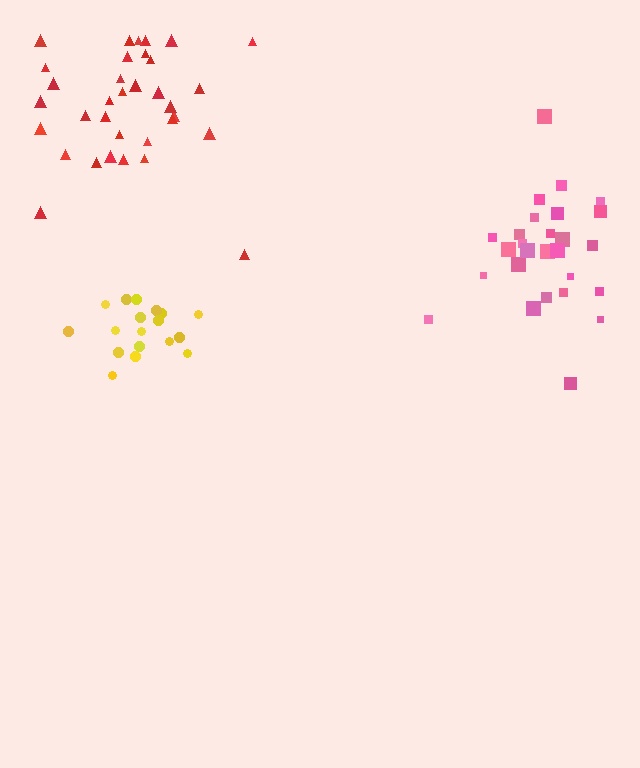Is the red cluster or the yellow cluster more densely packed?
Yellow.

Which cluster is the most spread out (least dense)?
Pink.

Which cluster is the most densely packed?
Yellow.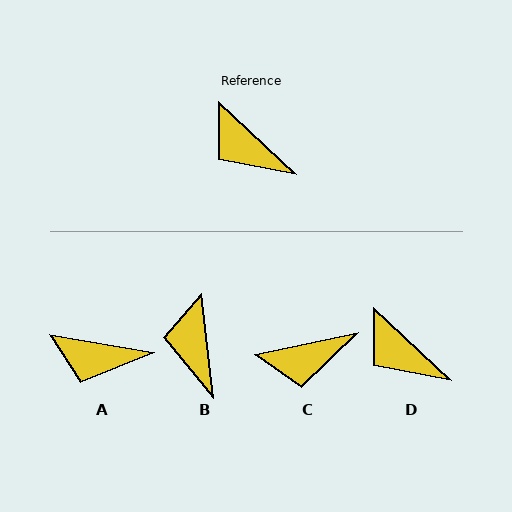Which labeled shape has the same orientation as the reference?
D.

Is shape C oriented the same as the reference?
No, it is off by about 54 degrees.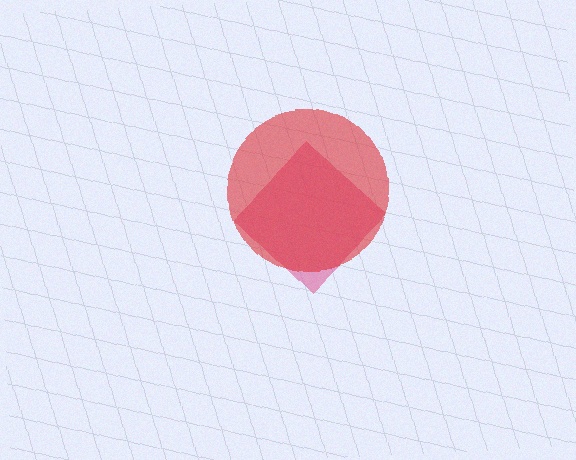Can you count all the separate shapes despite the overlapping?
Yes, there are 2 separate shapes.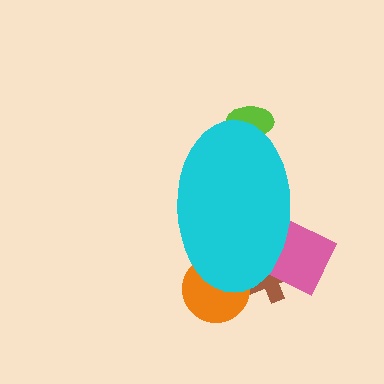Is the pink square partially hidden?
Yes, the pink square is partially hidden behind the cyan ellipse.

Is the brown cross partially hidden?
Yes, the brown cross is partially hidden behind the cyan ellipse.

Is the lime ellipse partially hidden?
Yes, the lime ellipse is partially hidden behind the cyan ellipse.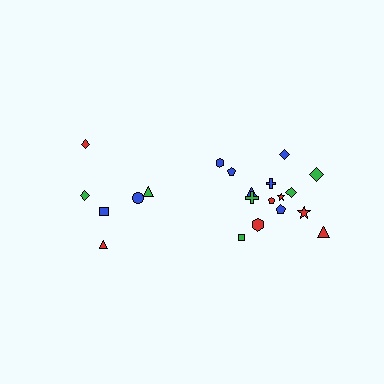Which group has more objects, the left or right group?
The right group.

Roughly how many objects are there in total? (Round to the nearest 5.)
Roughly 20 objects in total.